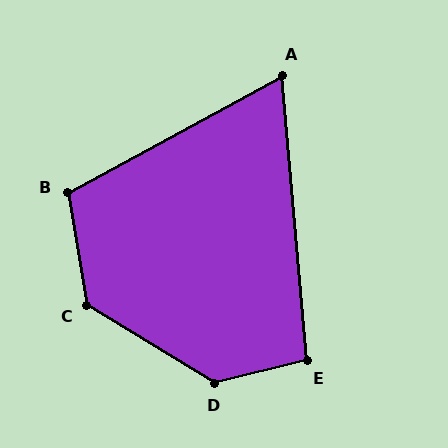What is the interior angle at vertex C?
Approximately 131 degrees (obtuse).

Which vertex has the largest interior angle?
D, at approximately 135 degrees.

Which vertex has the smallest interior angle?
A, at approximately 66 degrees.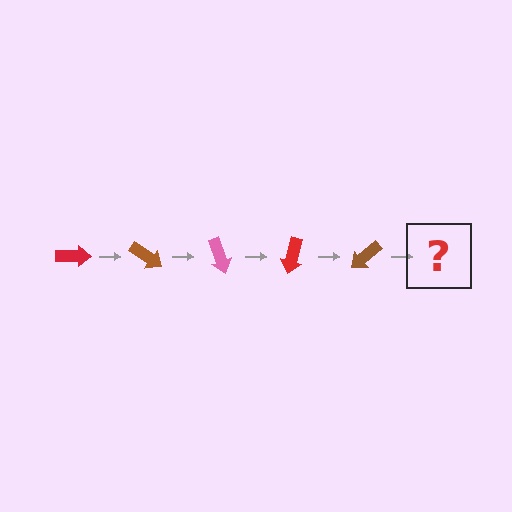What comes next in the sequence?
The next element should be a pink arrow, rotated 175 degrees from the start.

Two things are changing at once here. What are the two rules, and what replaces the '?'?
The two rules are that it rotates 35 degrees each step and the color cycles through red, brown, and pink. The '?' should be a pink arrow, rotated 175 degrees from the start.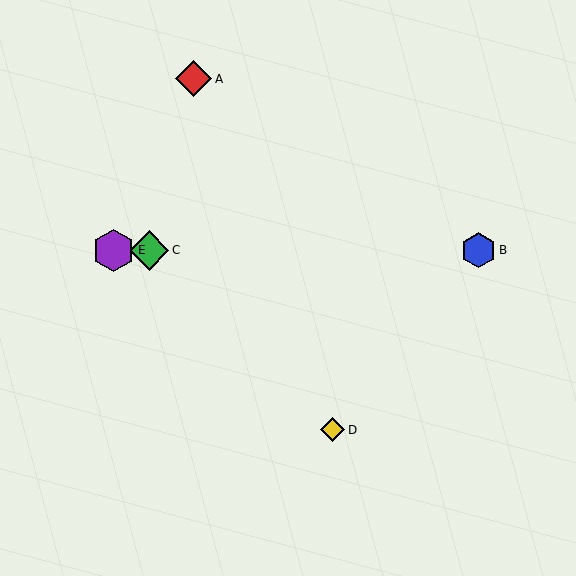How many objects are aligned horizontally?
3 objects (B, C, E) are aligned horizontally.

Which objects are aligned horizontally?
Objects B, C, E are aligned horizontally.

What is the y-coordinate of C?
Object C is at y≈250.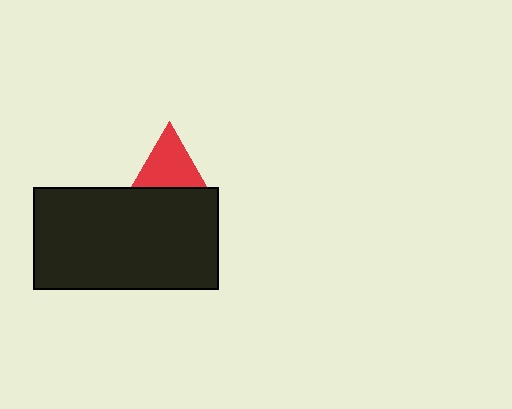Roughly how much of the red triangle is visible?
Most of it is visible (roughly 65%).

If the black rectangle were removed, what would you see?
You would see the complete red triangle.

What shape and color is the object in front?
The object in front is a black rectangle.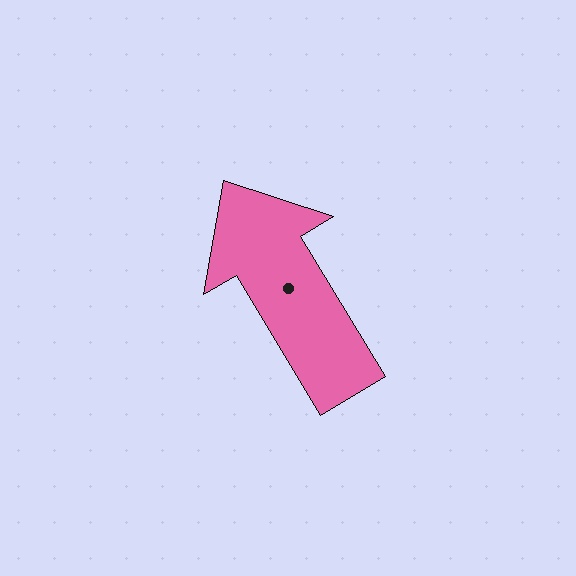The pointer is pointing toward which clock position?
Roughly 11 o'clock.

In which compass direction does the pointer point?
Northwest.